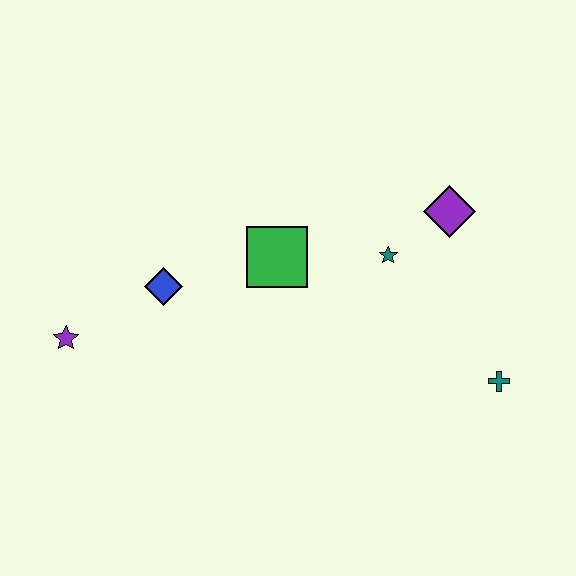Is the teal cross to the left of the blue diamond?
No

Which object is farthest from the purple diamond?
The purple star is farthest from the purple diamond.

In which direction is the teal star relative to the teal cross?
The teal star is above the teal cross.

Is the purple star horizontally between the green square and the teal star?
No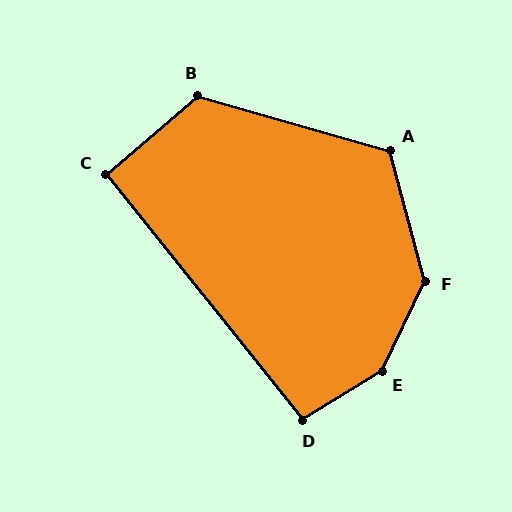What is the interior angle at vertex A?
Approximately 121 degrees (obtuse).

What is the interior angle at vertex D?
Approximately 97 degrees (obtuse).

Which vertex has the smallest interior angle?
C, at approximately 92 degrees.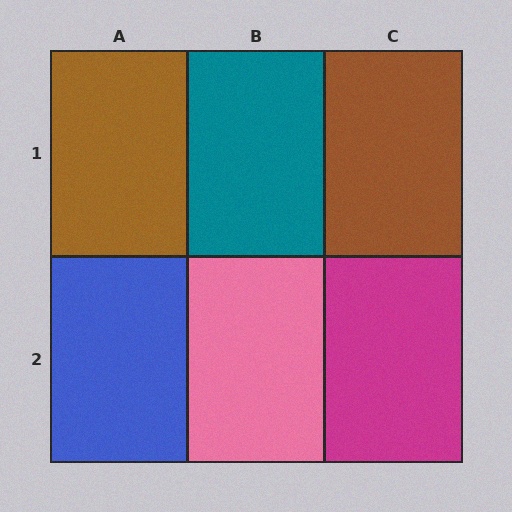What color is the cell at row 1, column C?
Brown.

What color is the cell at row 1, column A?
Brown.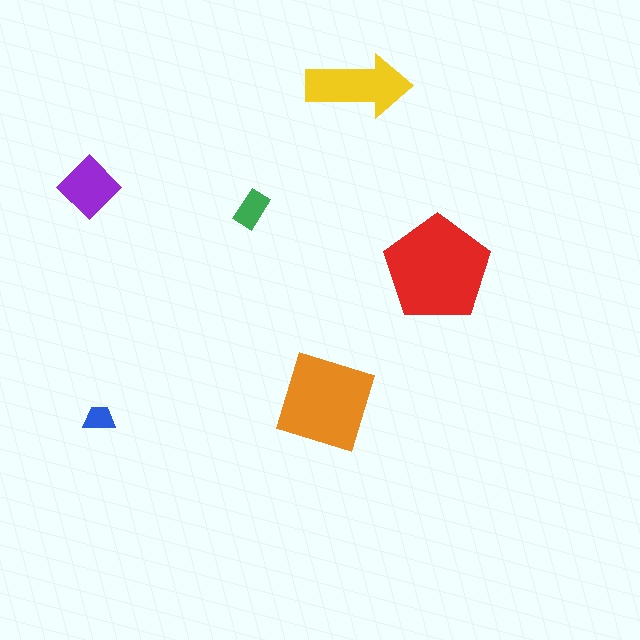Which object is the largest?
The red pentagon.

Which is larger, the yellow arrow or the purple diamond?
The yellow arrow.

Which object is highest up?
The yellow arrow is topmost.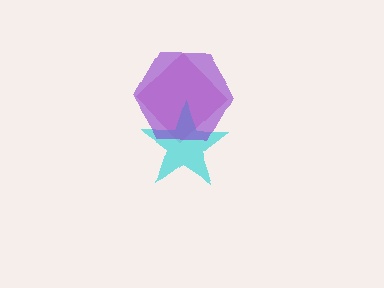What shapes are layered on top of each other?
The layered shapes are: a pink diamond, a cyan star, a purple hexagon.